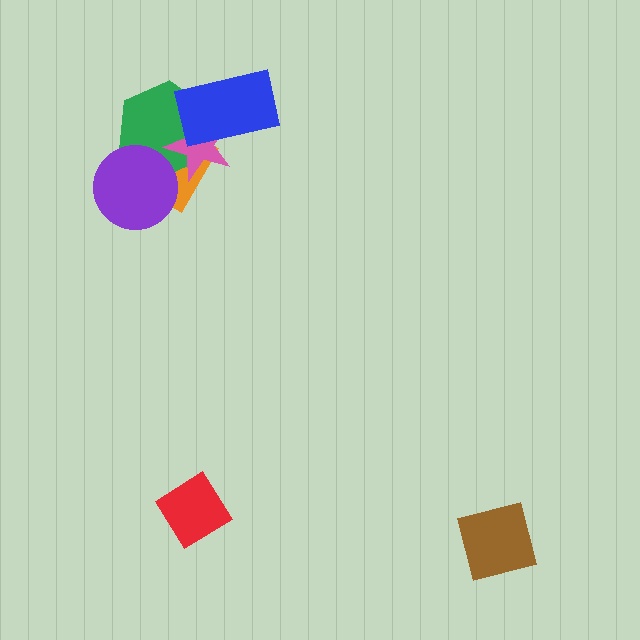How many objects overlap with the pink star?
3 objects overlap with the pink star.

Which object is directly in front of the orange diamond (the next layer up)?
The green hexagon is directly in front of the orange diamond.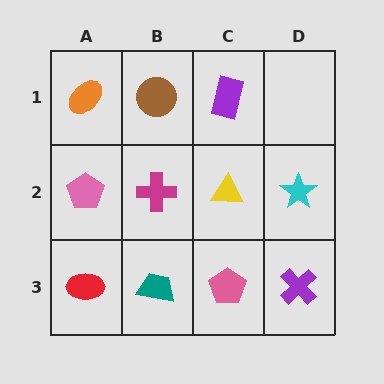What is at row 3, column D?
A purple cross.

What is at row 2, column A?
A pink pentagon.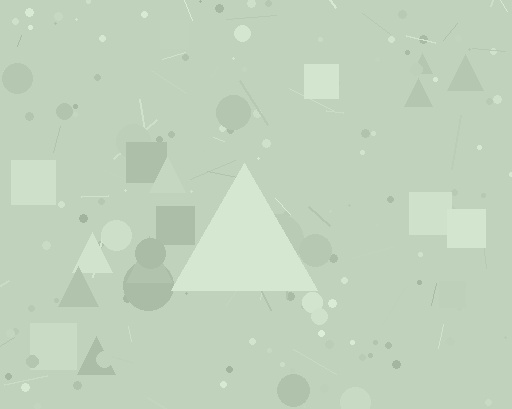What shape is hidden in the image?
A triangle is hidden in the image.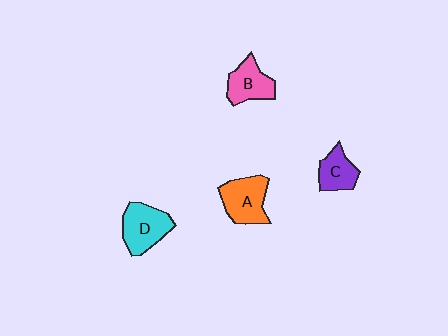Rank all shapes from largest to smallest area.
From largest to smallest: D (cyan), A (orange), B (pink), C (purple).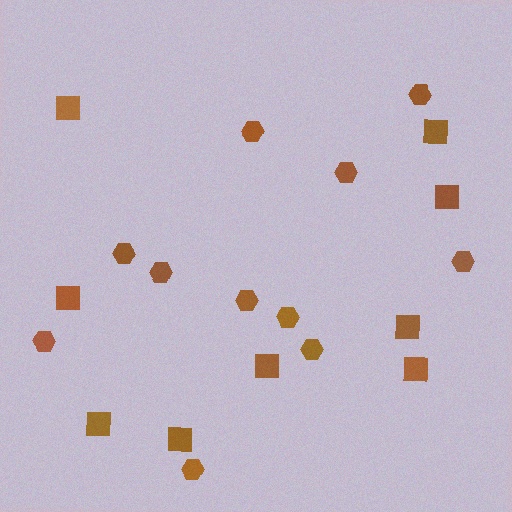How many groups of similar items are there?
There are 2 groups: one group of squares (9) and one group of hexagons (11).